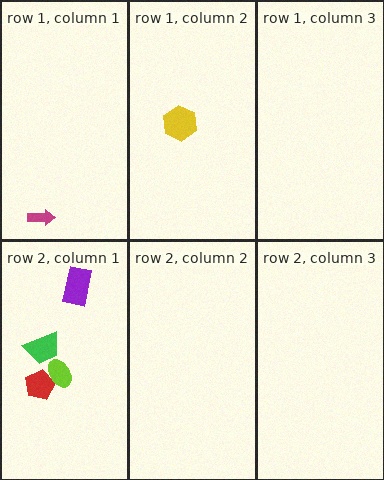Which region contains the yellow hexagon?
The row 1, column 2 region.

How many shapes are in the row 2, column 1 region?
4.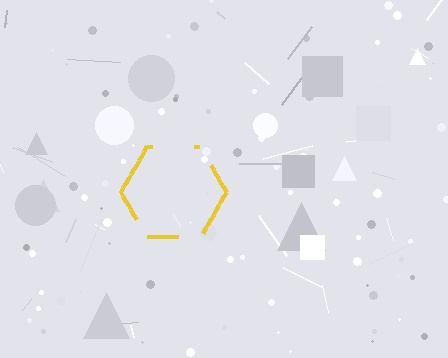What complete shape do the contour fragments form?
The contour fragments form a hexagon.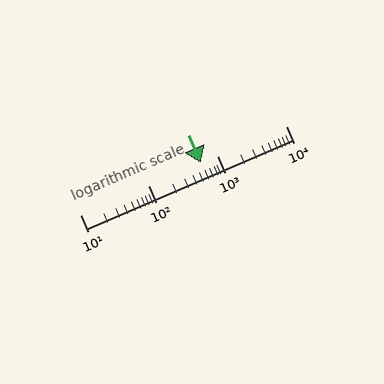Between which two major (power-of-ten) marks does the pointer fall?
The pointer is between 100 and 1000.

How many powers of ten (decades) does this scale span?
The scale spans 3 decades, from 10 to 10000.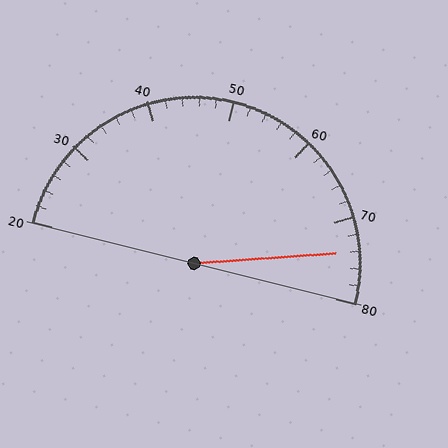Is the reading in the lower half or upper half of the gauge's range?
The reading is in the upper half of the range (20 to 80).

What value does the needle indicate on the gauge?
The needle indicates approximately 74.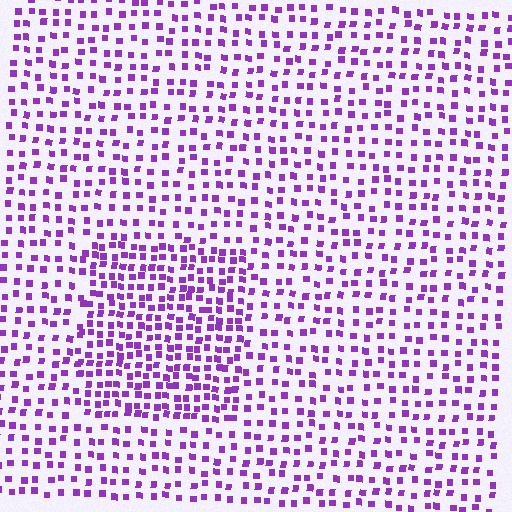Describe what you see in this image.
The image contains small purple elements arranged at two different densities. A rectangle-shaped region is visible where the elements are more densely packed than the surrounding area.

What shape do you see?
I see a rectangle.